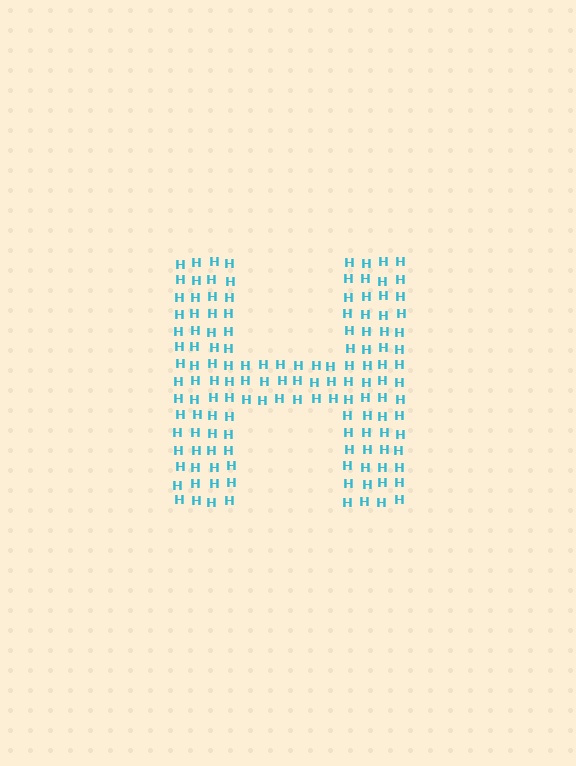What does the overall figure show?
The overall figure shows the letter H.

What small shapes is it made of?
It is made of small letter H's.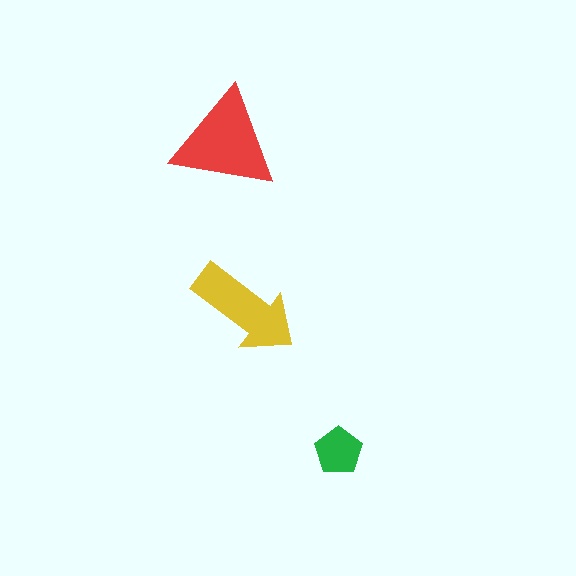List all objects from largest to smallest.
The red triangle, the yellow arrow, the green pentagon.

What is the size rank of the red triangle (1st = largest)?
1st.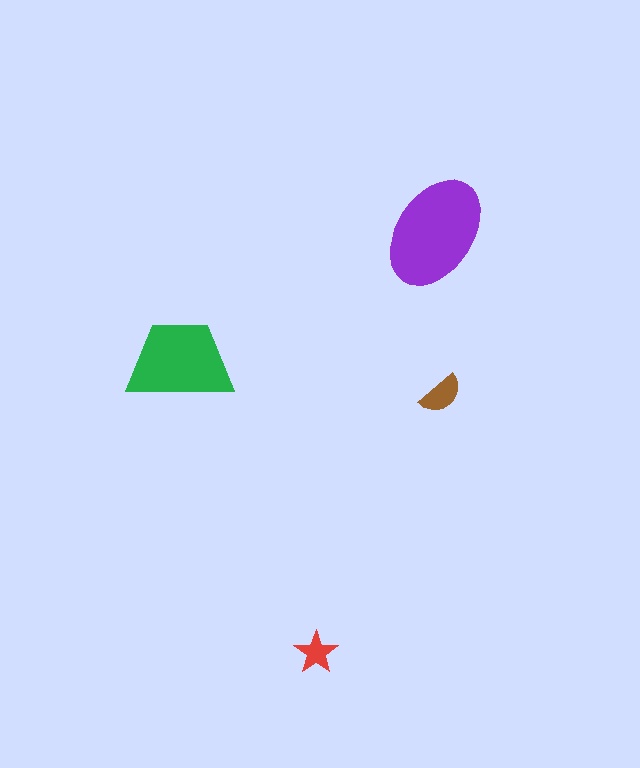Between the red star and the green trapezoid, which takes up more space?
The green trapezoid.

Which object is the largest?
The purple ellipse.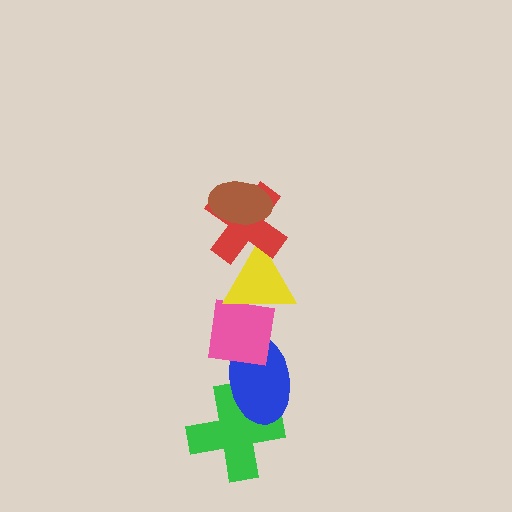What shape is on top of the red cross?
The brown ellipse is on top of the red cross.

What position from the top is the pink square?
The pink square is 4th from the top.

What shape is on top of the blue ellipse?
The pink square is on top of the blue ellipse.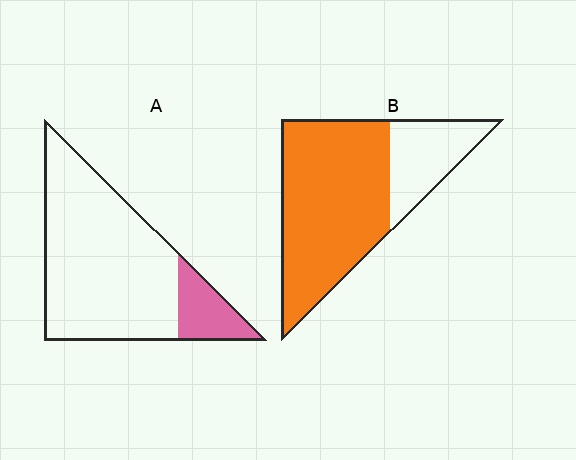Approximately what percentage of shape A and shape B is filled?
A is approximately 15% and B is approximately 75%.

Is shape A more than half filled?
No.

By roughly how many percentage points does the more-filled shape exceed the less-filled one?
By roughly 60 percentage points (B over A).